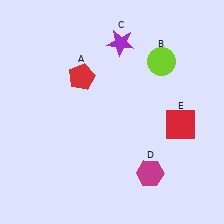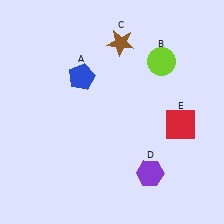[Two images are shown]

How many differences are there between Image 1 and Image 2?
There are 3 differences between the two images.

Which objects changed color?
A changed from red to blue. C changed from purple to brown. D changed from magenta to purple.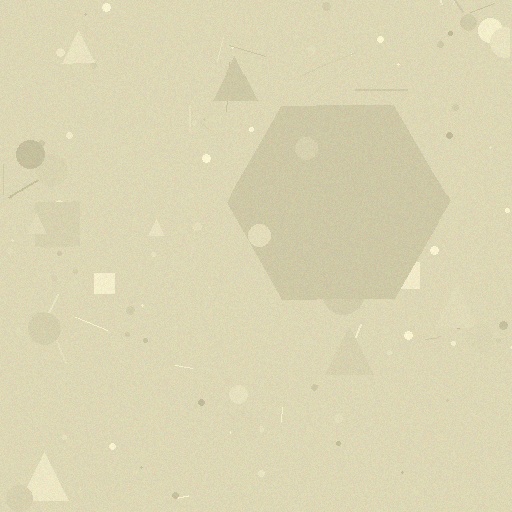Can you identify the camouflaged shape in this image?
The camouflaged shape is a hexagon.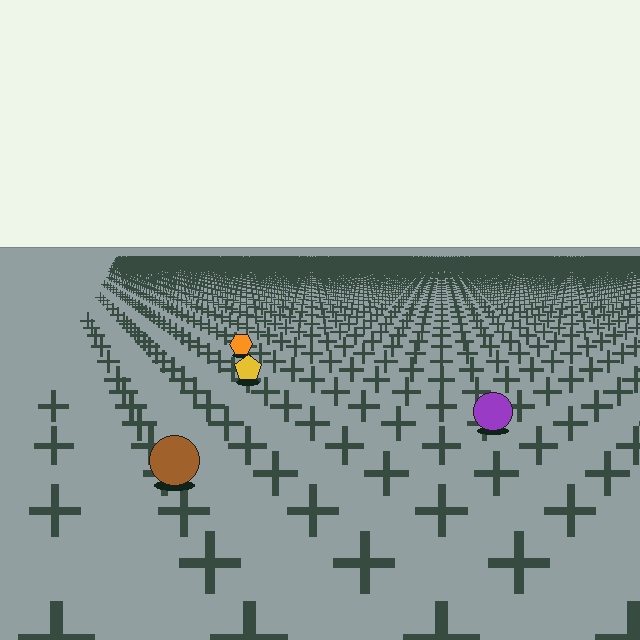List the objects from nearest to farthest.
From nearest to farthest: the brown circle, the purple circle, the yellow pentagon, the orange hexagon.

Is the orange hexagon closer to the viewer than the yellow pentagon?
No. The yellow pentagon is closer — you can tell from the texture gradient: the ground texture is coarser near it.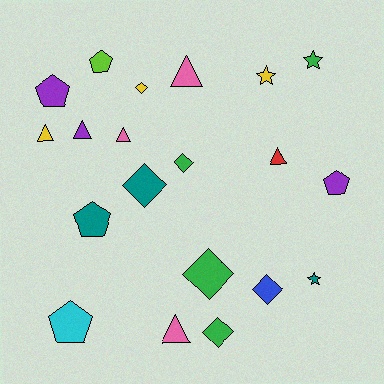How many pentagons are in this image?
There are 5 pentagons.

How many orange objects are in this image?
There are no orange objects.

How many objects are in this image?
There are 20 objects.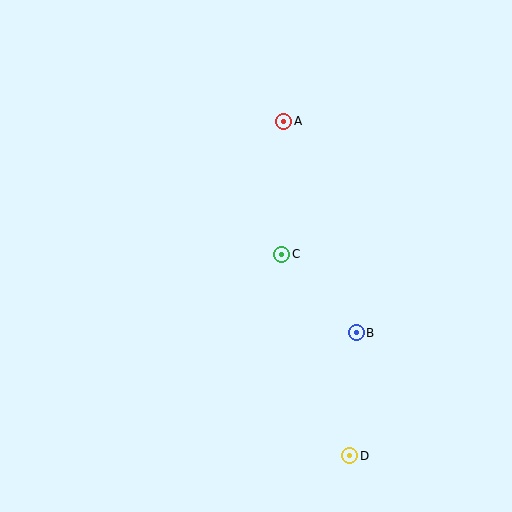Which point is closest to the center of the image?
Point C at (282, 254) is closest to the center.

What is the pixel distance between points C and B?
The distance between C and B is 108 pixels.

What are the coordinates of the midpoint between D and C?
The midpoint between D and C is at (316, 355).